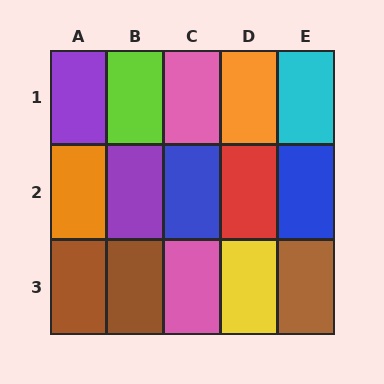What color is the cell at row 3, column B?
Brown.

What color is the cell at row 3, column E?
Brown.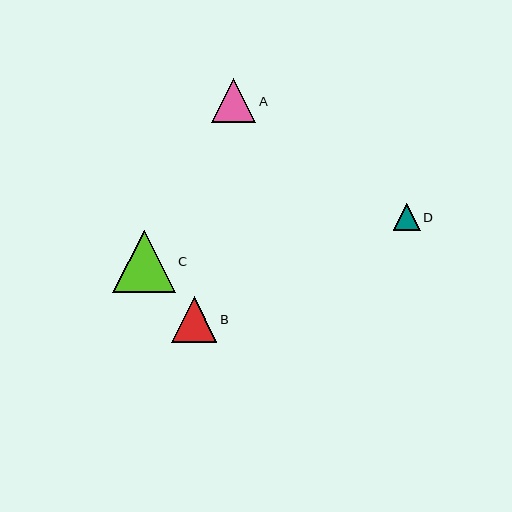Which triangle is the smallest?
Triangle D is the smallest with a size of approximately 27 pixels.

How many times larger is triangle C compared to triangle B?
Triangle C is approximately 1.4 times the size of triangle B.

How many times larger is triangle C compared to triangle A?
Triangle C is approximately 1.4 times the size of triangle A.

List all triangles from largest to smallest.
From largest to smallest: C, B, A, D.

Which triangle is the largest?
Triangle C is the largest with a size of approximately 62 pixels.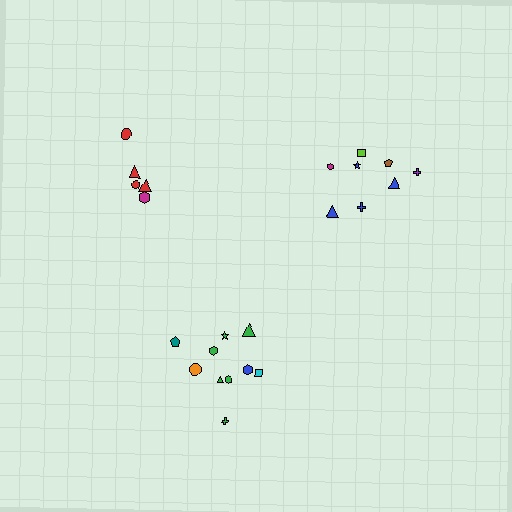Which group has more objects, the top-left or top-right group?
The top-right group.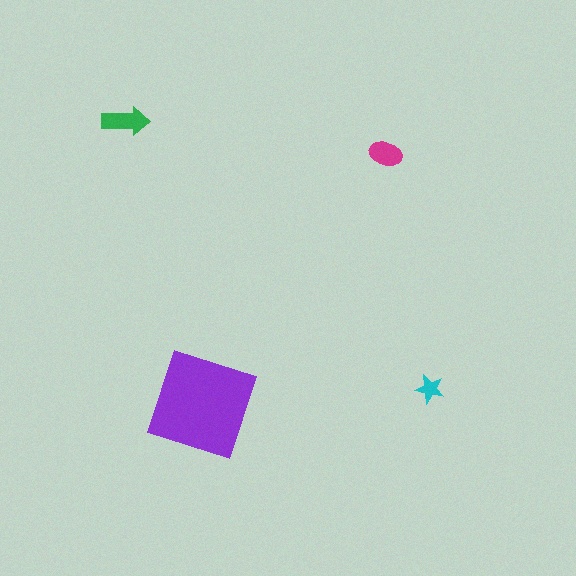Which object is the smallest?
The cyan star.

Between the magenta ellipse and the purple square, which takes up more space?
The purple square.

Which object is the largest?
The purple square.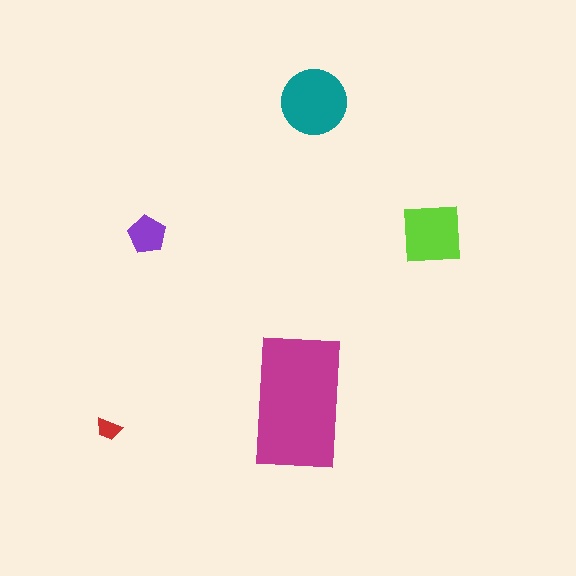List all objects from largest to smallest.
The magenta rectangle, the teal circle, the lime square, the purple pentagon, the red trapezoid.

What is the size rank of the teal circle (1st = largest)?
2nd.